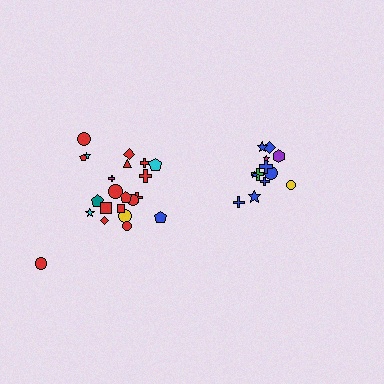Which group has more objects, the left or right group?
The left group.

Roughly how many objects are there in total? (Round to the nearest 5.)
Roughly 35 objects in total.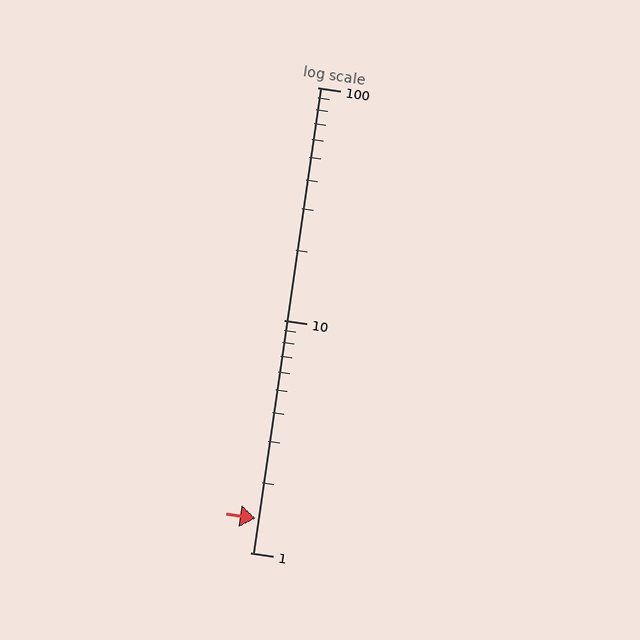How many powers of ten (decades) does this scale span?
The scale spans 2 decades, from 1 to 100.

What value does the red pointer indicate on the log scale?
The pointer indicates approximately 1.4.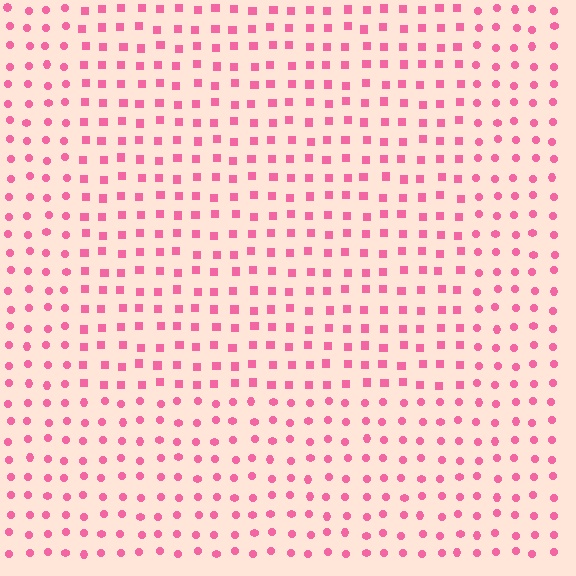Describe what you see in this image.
The image is filled with small pink elements arranged in a uniform grid. A rectangle-shaped region contains squares, while the surrounding area contains circles. The boundary is defined purely by the change in element shape.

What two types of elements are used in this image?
The image uses squares inside the rectangle region and circles outside it.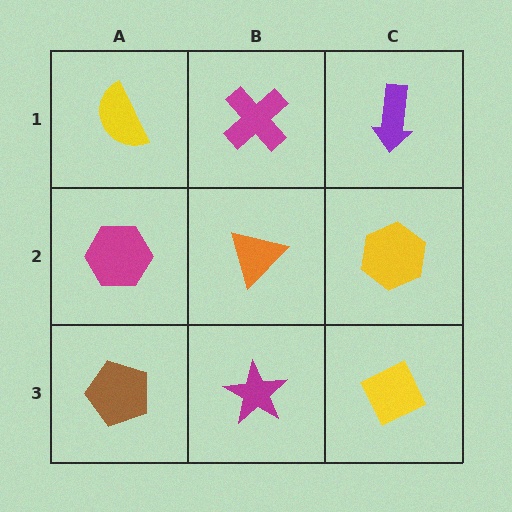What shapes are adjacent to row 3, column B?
An orange triangle (row 2, column B), a brown pentagon (row 3, column A), a yellow diamond (row 3, column C).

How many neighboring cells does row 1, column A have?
2.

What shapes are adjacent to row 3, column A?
A magenta hexagon (row 2, column A), a magenta star (row 3, column B).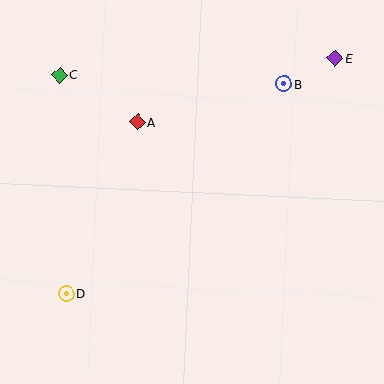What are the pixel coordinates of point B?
Point B is at (284, 84).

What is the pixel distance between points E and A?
The distance between E and A is 208 pixels.